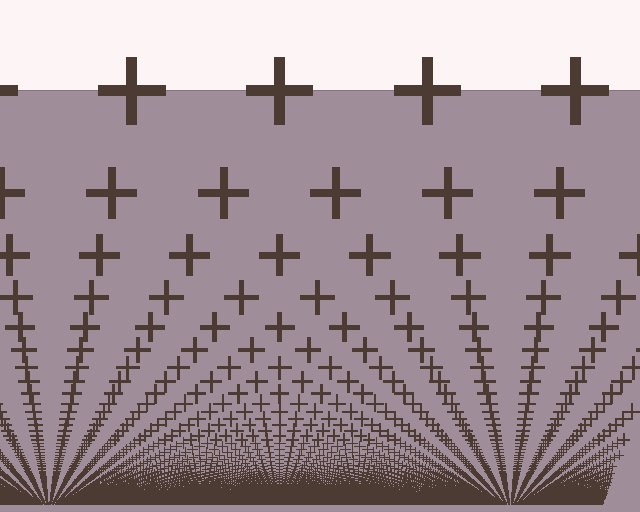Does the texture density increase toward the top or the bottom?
Density increases toward the bottom.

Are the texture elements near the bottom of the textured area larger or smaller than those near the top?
Smaller. The gradient is inverted — elements near the bottom are smaller and denser.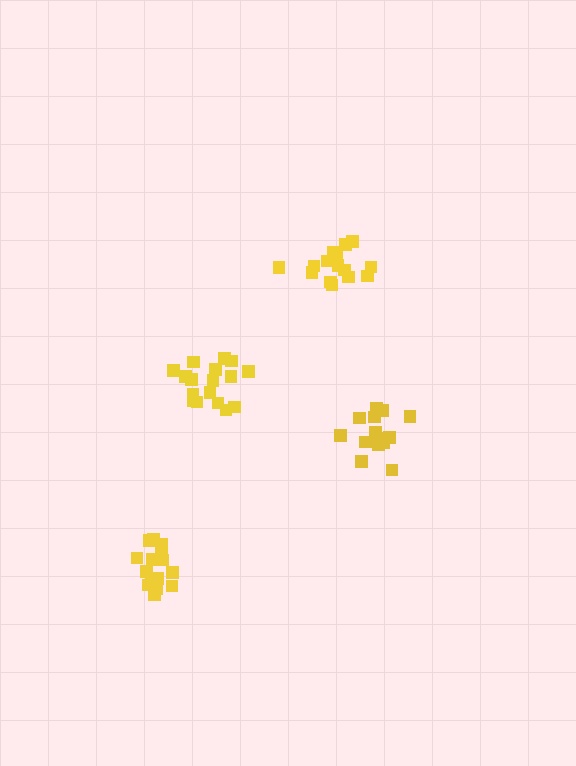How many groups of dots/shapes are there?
There are 4 groups.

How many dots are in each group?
Group 1: 15 dots, Group 2: 15 dots, Group 3: 17 dots, Group 4: 16 dots (63 total).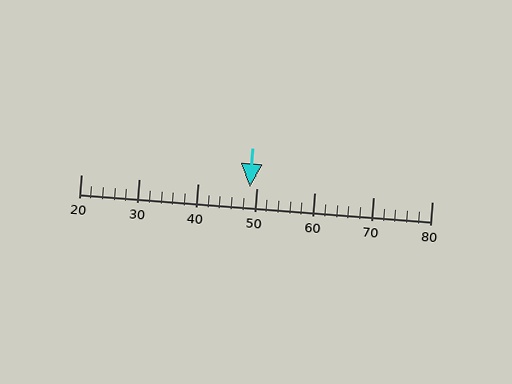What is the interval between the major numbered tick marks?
The major tick marks are spaced 10 units apart.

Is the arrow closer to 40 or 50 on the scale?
The arrow is closer to 50.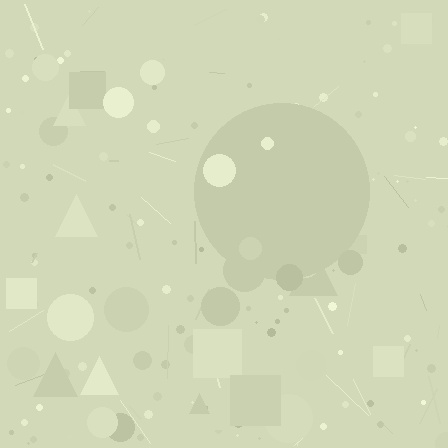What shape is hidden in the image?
A circle is hidden in the image.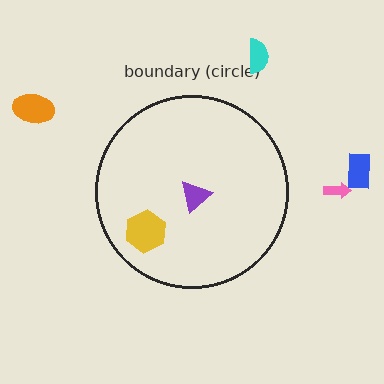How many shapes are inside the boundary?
2 inside, 4 outside.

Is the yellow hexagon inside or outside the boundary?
Inside.